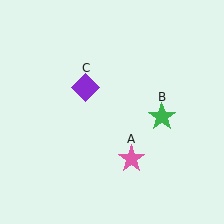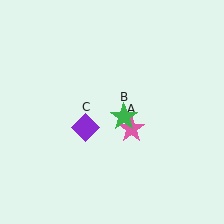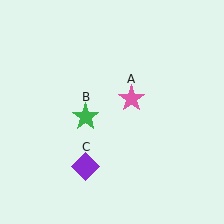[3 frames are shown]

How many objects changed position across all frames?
3 objects changed position: pink star (object A), green star (object B), purple diamond (object C).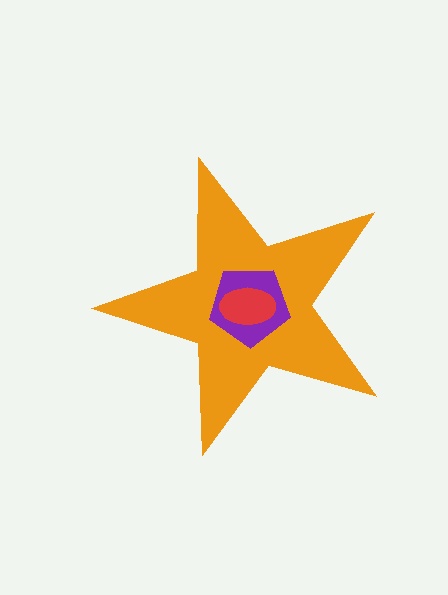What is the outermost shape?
The orange star.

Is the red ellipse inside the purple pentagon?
Yes.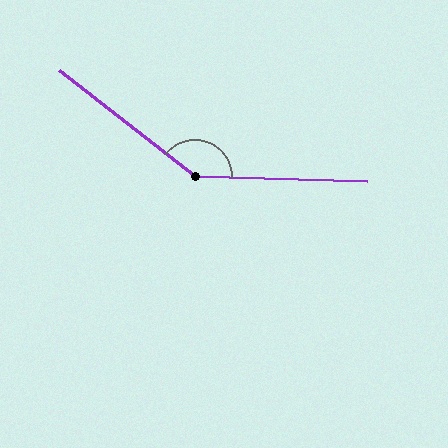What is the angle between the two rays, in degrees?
Approximately 143 degrees.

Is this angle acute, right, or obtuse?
It is obtuse.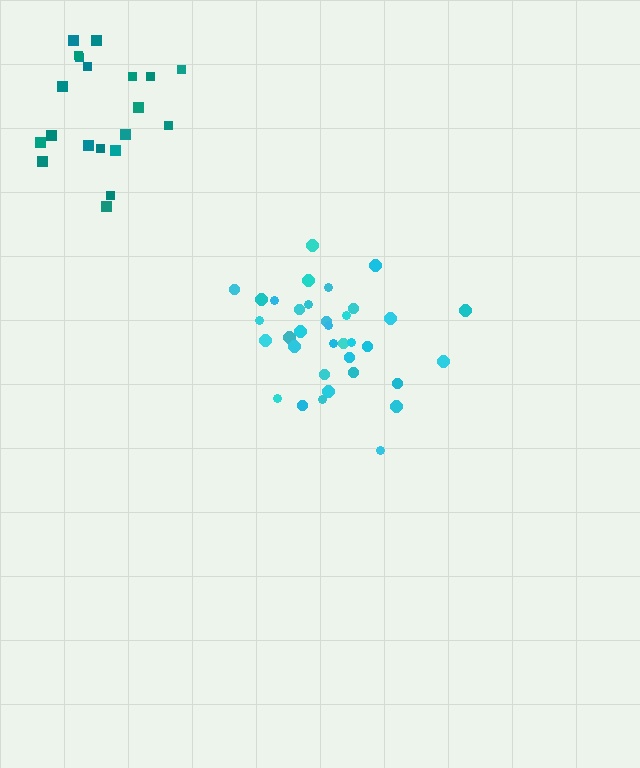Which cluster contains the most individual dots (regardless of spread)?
Cyan (35).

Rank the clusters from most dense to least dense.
cyan, teal.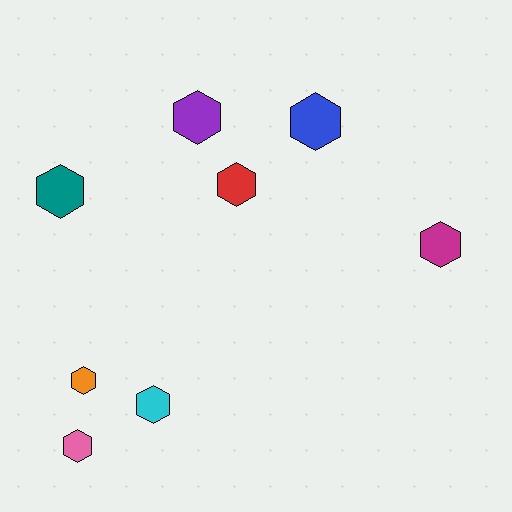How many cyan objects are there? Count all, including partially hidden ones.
There is 1 cyan object.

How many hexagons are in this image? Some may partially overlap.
There are 8 hexagons.